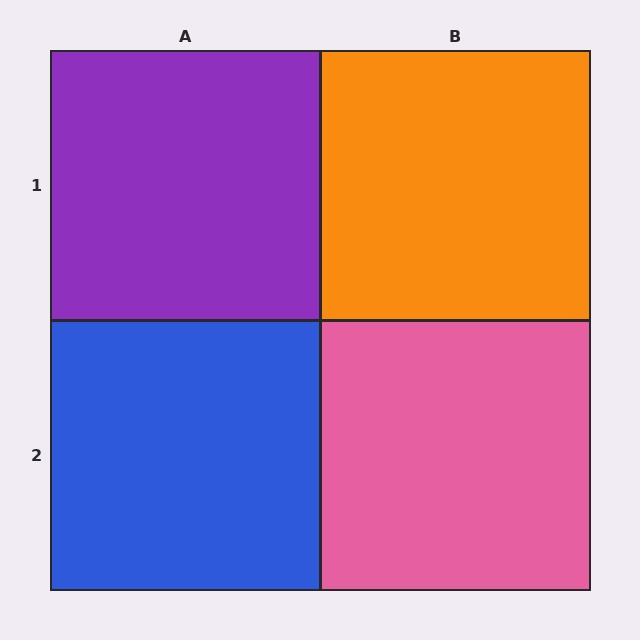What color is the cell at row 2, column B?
Pink.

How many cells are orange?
1 cell is orange.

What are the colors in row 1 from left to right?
Purple, orange.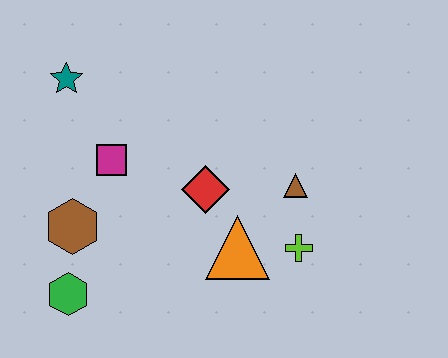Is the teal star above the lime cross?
Yes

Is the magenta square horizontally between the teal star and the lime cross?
Yes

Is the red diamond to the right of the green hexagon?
Yes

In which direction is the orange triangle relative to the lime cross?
The orange triangle is to the left of the lime cross.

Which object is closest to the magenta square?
The brown hexagon is closest to the magenta square.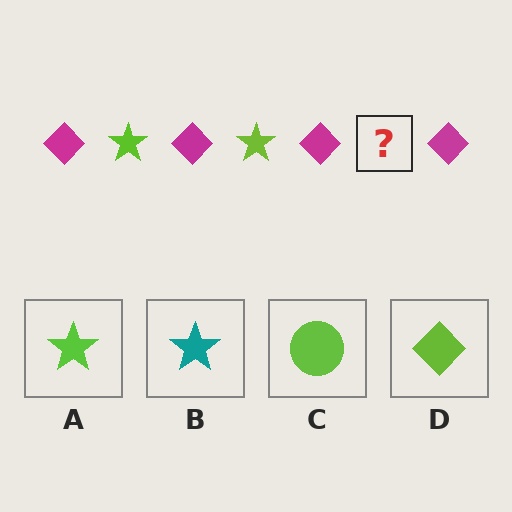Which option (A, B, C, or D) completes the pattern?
A.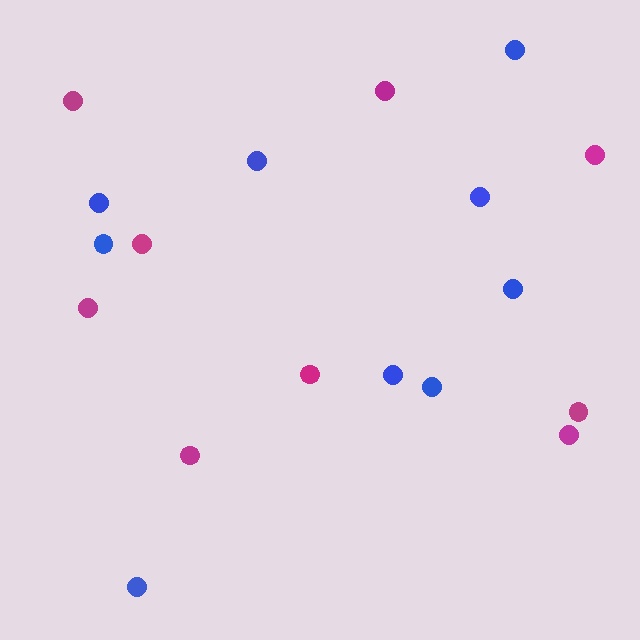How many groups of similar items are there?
There are 2 groups: one group of magenta circles (9) and one group of blue circles (9).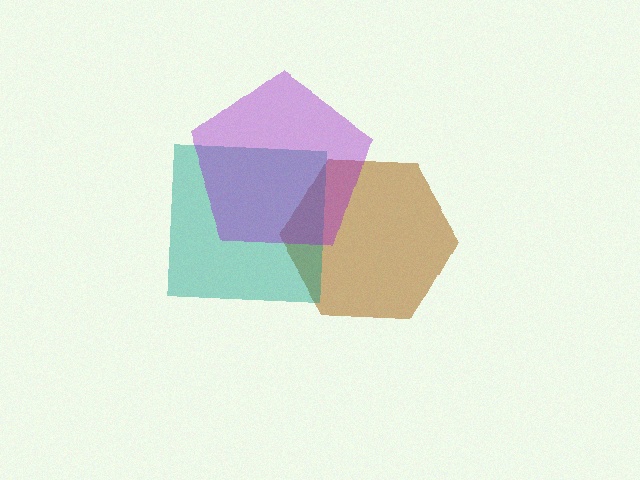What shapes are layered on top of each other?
The layered shapes are: a brown hexagon, a teal square, a purple pentagon.